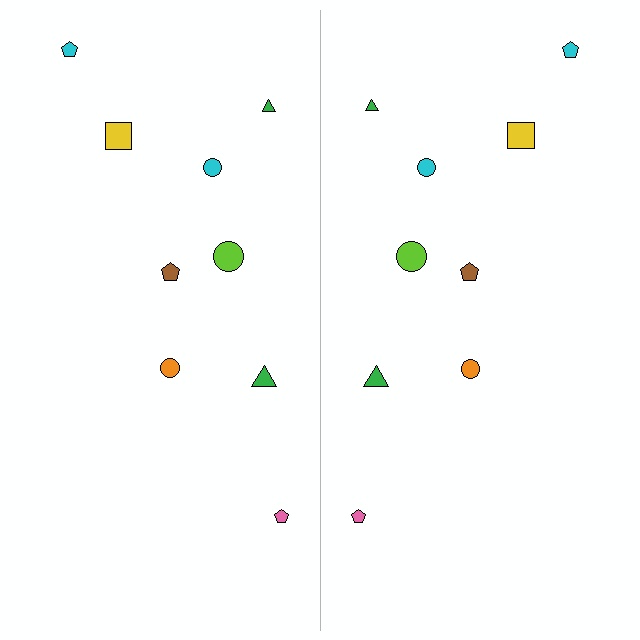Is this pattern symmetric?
Yes, this pattern has bilateral (reflection) symmetry.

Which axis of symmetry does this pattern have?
The pattern has a vertical axis of symmetry running through the center of the image.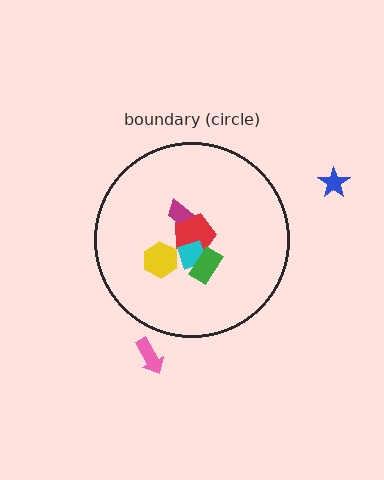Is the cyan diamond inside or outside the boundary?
Inside.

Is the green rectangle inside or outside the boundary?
Inside.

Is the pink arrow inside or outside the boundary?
Outside.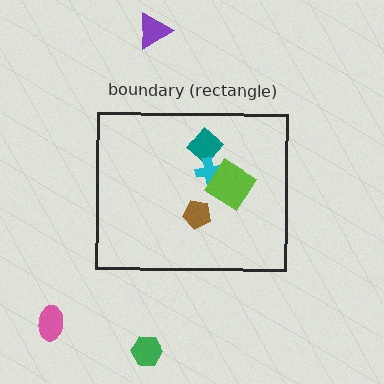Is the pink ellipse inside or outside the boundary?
Outside.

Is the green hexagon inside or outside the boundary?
Outside.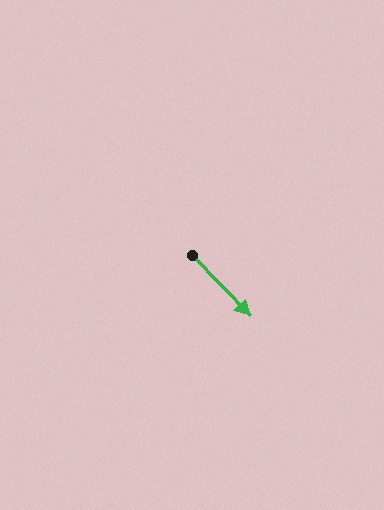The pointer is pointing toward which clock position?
Roughly 5 o'clock.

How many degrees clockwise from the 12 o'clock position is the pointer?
Approximately 136 degrees.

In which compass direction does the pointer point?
Southeast.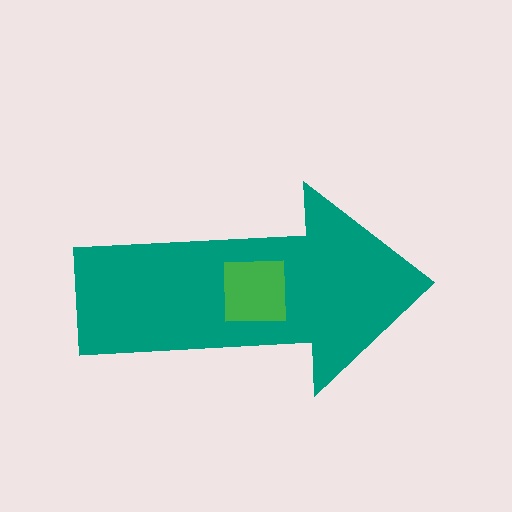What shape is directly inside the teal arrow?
The green square.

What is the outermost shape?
The teal arrow.